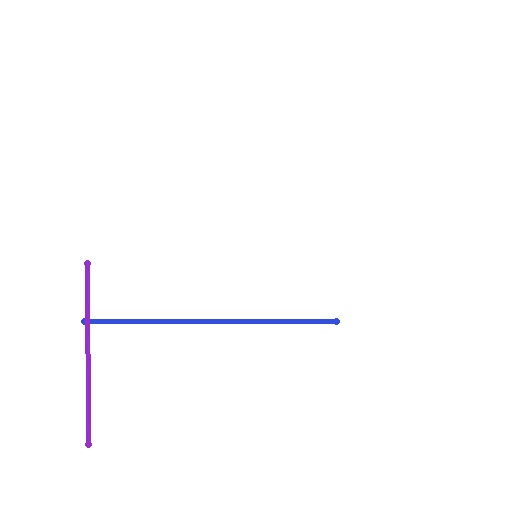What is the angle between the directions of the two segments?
Approximately 90 degrees.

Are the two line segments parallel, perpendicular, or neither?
Perpendicular — they meet at approximately 90°.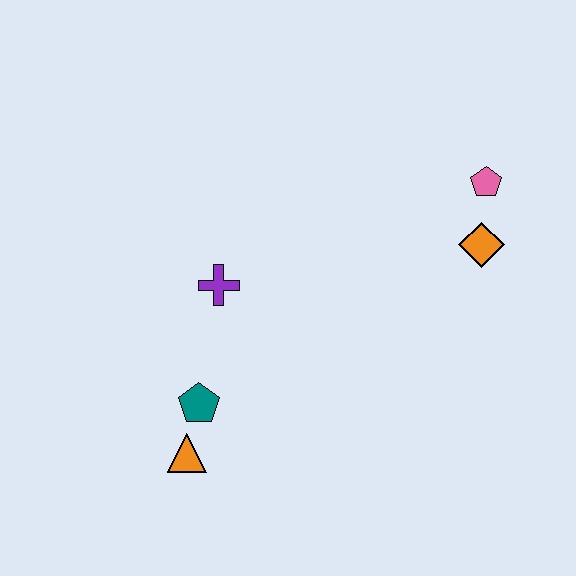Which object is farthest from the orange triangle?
The pink pentagon is farthest from the orange triangle.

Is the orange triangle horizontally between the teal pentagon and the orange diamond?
No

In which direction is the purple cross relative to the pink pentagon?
The purple cross is to the left of the pink pentagon.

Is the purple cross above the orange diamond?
No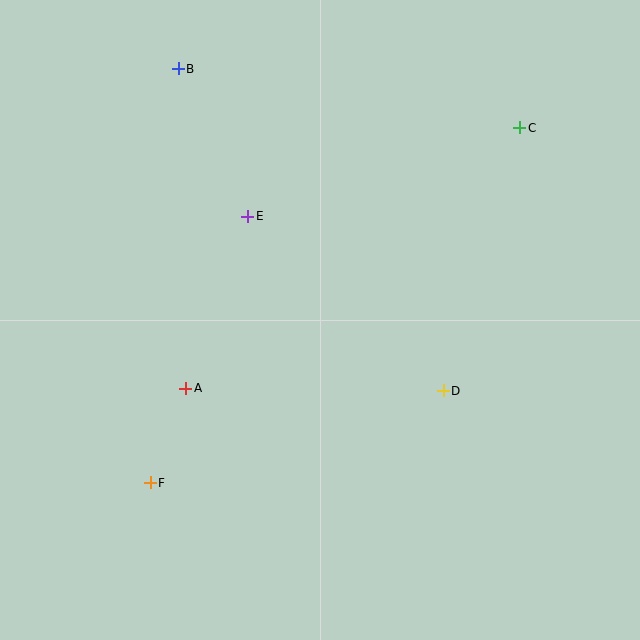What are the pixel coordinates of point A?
Point A is at (186, 388).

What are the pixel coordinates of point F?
Point F is at (150, 483).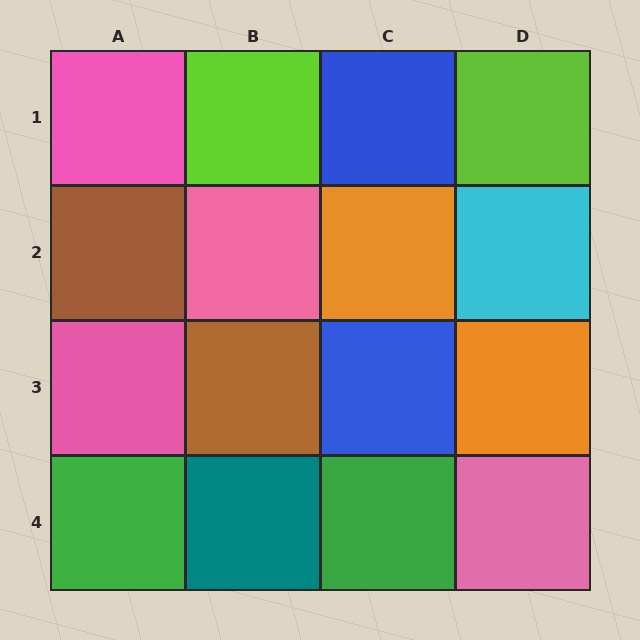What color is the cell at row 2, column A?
Brown.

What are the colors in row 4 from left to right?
Green, teal, green, pink.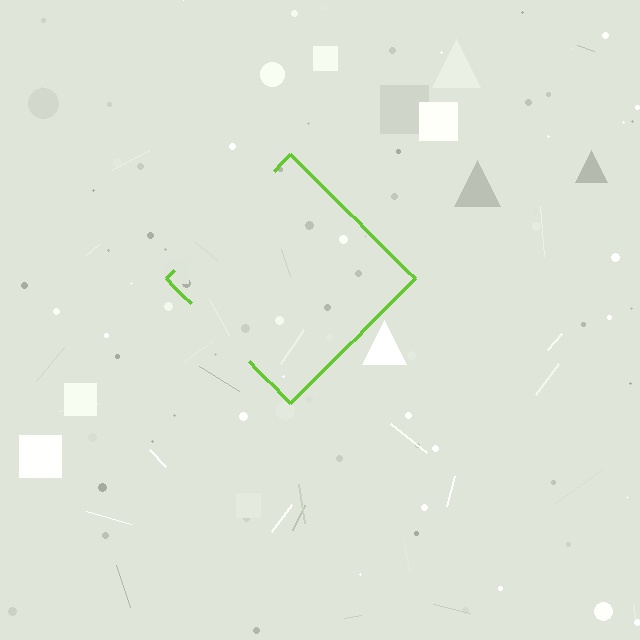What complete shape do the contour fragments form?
The contour fragments form a diamond.